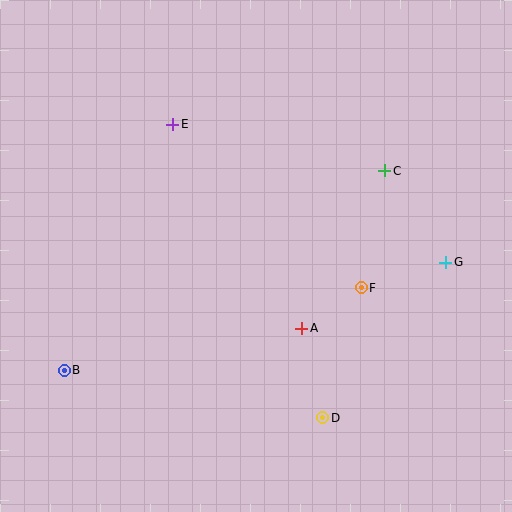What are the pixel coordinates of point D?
Point D is at (323, 418).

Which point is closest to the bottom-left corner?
Point B is closest to the bottom-left corner.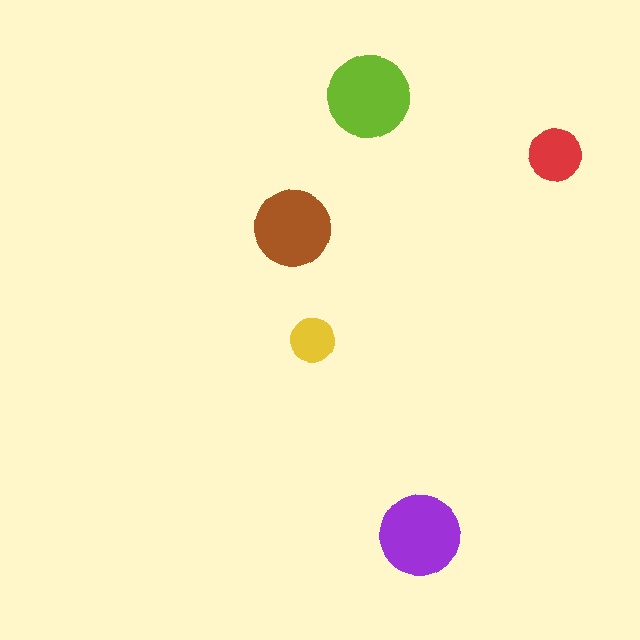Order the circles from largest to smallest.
the lime one, the purple one, the brown one, the red one, the yellow one.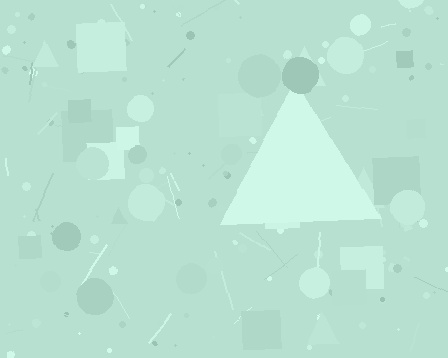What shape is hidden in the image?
A triangle is hidden in the image.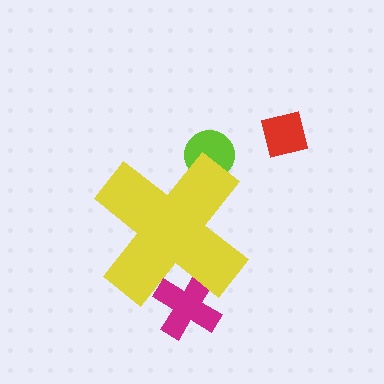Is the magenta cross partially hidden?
Yes, the magenta cross is partially hidden behind the yellow cross.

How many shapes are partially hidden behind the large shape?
2 shapes are partially hidden.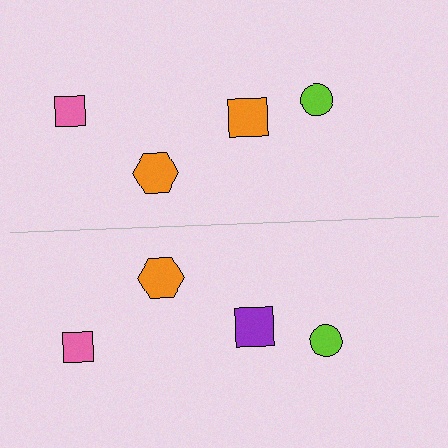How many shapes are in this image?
There are 8 shapes in this image.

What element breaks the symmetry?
The purple square on the bottom side breaks the symmetry — its mirror counterpart is orange.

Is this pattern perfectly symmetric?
No, the pattern is not perfectly symmetric. The purple square on the bottom side breaks the symmetry — its mirror counterpart is orange.